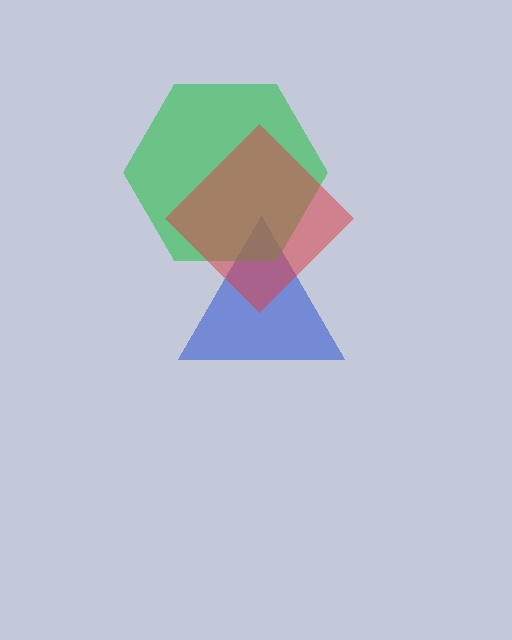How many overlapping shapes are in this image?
There are 3 overlapping shapes in the image.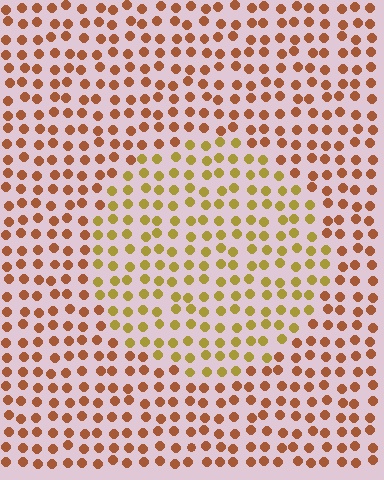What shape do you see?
I see a circle.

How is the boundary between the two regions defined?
The boundary is defined purely by a slight shift in hue (about 35 degrees). Spacing, size, and orientation are identical on both sides.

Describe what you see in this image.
The image is filled with small brown elements in a uniform arrangement. A circle-shaped region is visible where the elements are tinted to a slightly different hue, forming a subtle color boundary.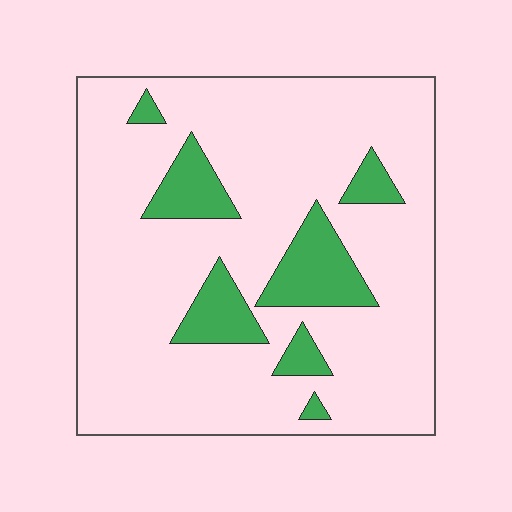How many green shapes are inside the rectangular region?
7.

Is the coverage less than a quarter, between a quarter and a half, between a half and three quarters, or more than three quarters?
Less than a quarter.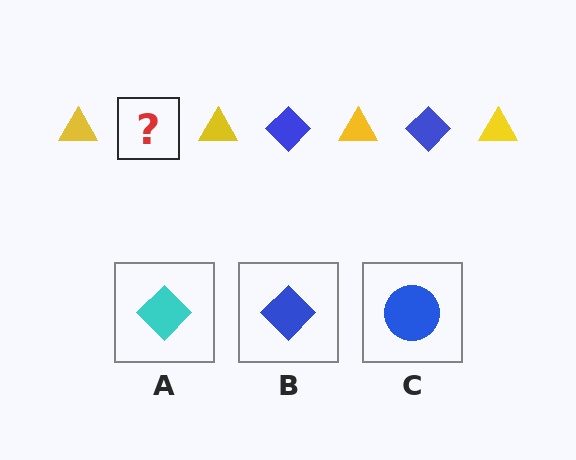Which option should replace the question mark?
Option B.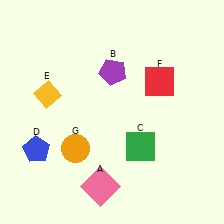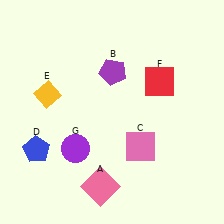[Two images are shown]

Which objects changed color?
C changed from green to pink. G changed from orange to purple.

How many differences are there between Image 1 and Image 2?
There are 2 differences between the two images.